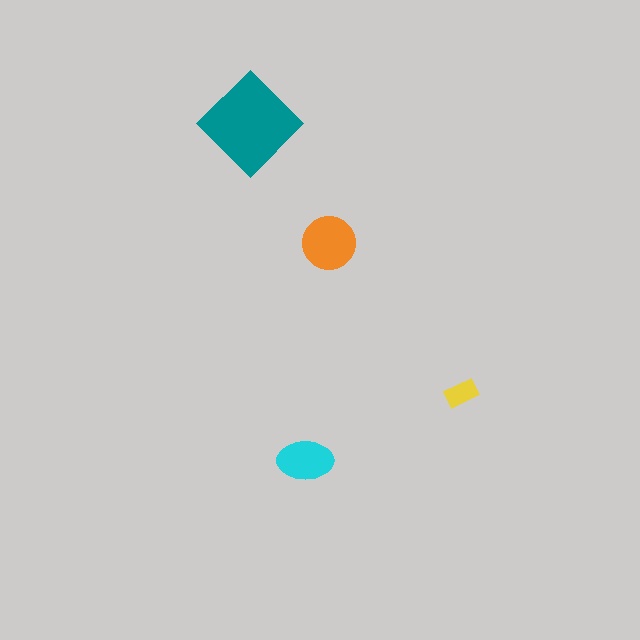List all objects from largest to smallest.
The teal diamond, the orange circle, the cyan ellipse, the yellow rectangle.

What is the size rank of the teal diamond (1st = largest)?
1st.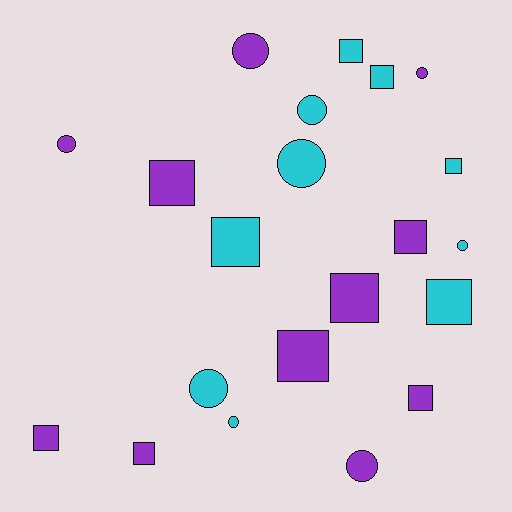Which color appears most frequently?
Purple, with 11 objects.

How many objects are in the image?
There are 21 objects.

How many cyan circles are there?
There are 5 cyan circles.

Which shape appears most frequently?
Square, with 12 objects.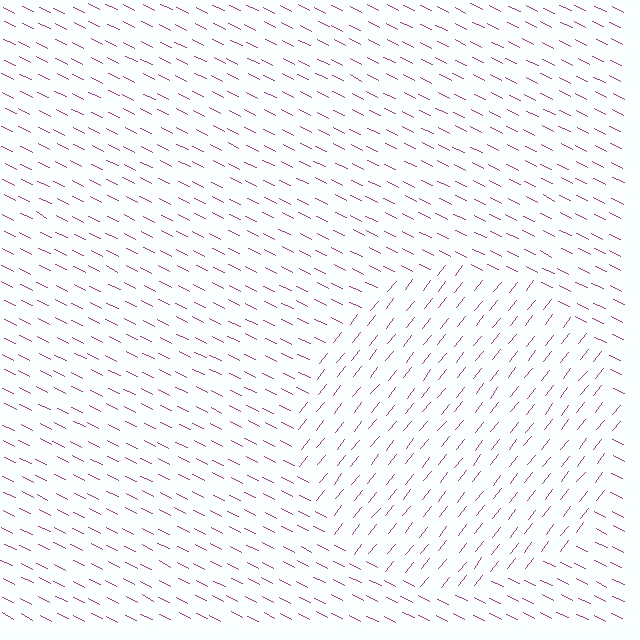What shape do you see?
I see a circle.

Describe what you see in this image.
The image is filled with small magenta line segments. A circle region in the image has lines oriented differently from the surrounding lines, creating a visible texture boundary.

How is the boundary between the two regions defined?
The boundary is defined purely by a change in line orientation (approximately 78 degrees difference). All lines are the same color and thickness.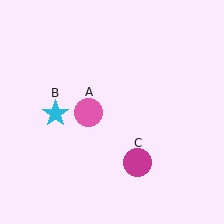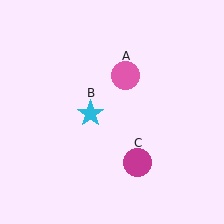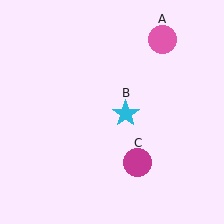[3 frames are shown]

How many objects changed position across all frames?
2 objects changed position: pink circle (object A), cyan star (object B).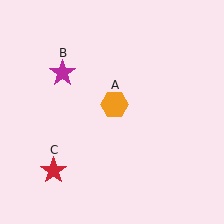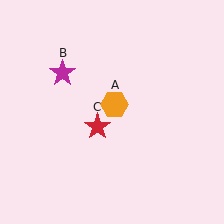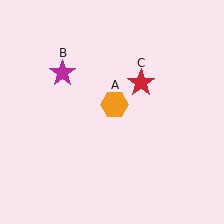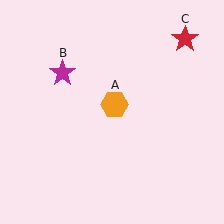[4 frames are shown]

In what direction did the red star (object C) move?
The red star (object C) moved up and to the right.